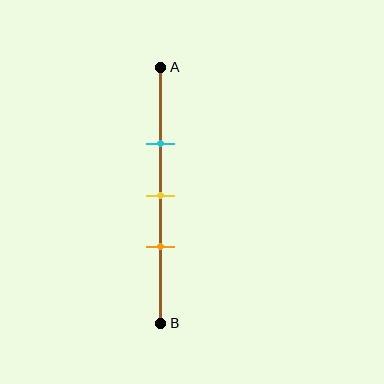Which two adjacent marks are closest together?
The yellow and orange marks are the closest adjacent pair.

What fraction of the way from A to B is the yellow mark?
The yellow mark is approximately 50% (0.5) of the way from A to B.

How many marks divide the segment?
There are 3 marks dividing the segment.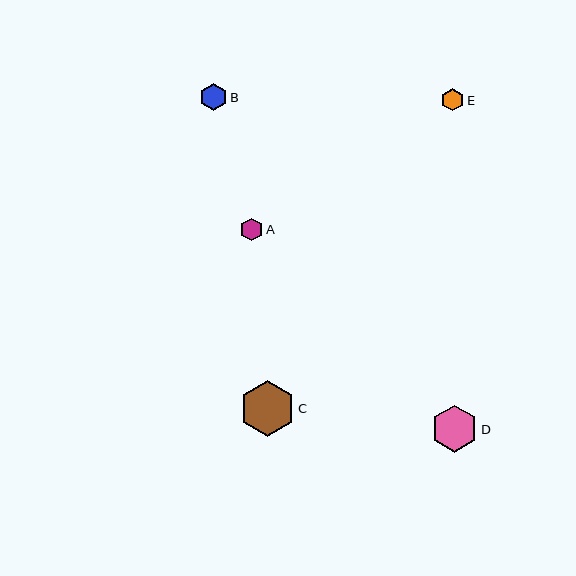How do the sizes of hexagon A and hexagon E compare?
Hexagon A and hexagon E are approximately the same size.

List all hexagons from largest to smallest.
From largest to smallest: C, D, B, A, E.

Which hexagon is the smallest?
Hexagon E is the smallest with a size of approximately 23 pixels.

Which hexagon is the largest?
Hexagon C is the largest with a size of approximately 56 pixels.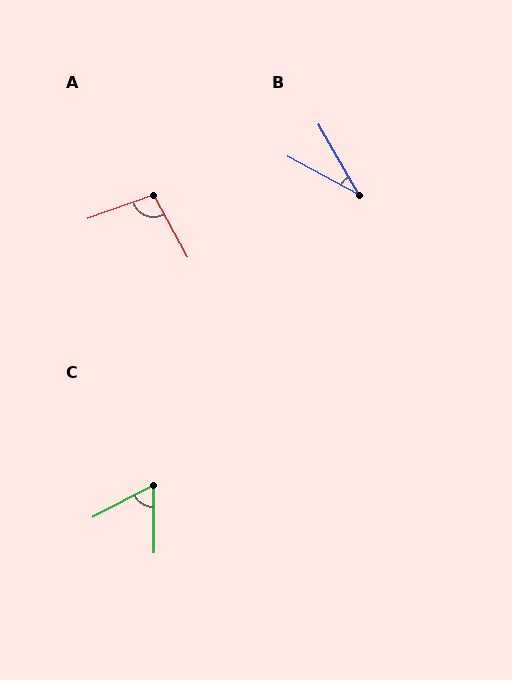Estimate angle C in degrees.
Approximately 63 degrees.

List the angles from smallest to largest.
B (32°), C (63°), A (98°).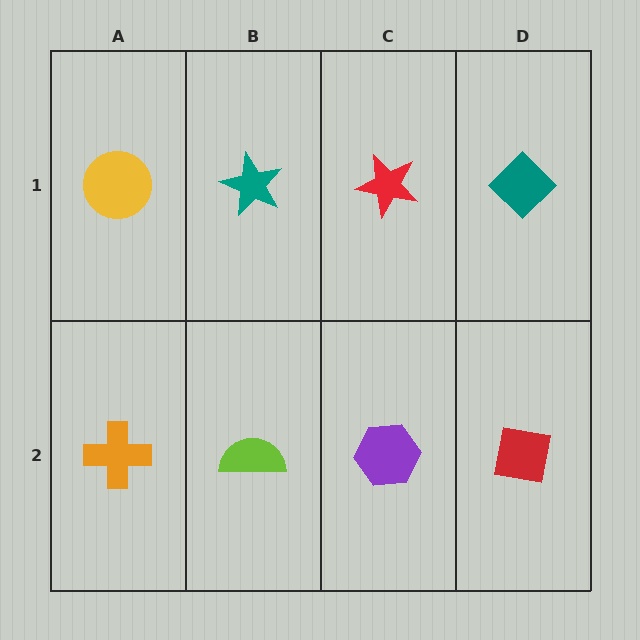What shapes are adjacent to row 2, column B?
A teal star (row 1, column B), an orange cross (row 2, column A), a purple hexagon (row 2, column C).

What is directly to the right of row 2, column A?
A lime semicircle.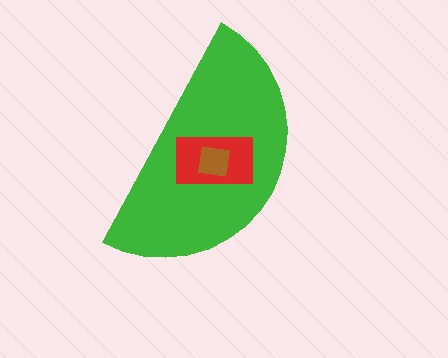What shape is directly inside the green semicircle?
The red rectangle.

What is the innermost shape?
The brown square.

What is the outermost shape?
The green semicircle.